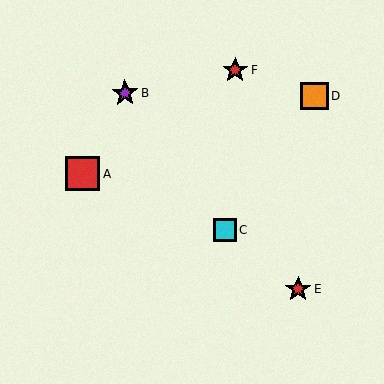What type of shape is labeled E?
Shape E is a red star.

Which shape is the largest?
The red square (labeled A) is the largest.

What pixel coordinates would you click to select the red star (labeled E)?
Click at (298, 289) to select the red star E.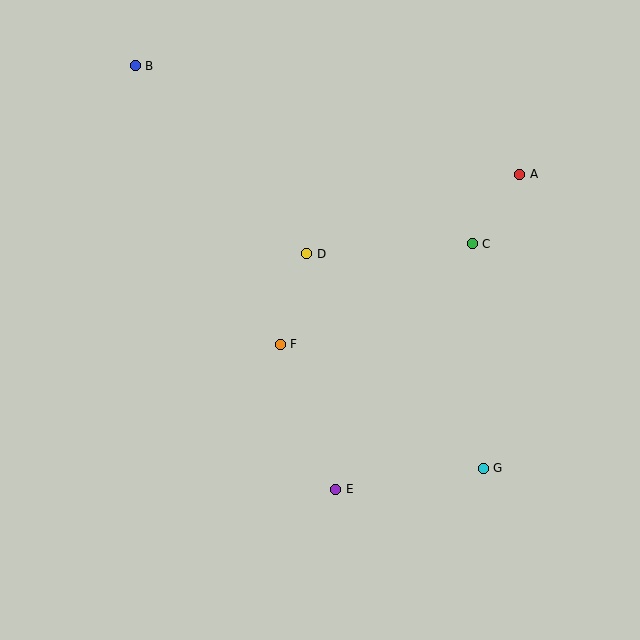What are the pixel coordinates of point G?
Point G is at (483, 468).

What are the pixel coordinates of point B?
Point B is at (135, 66).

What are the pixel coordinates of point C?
Point C is at (472, 244).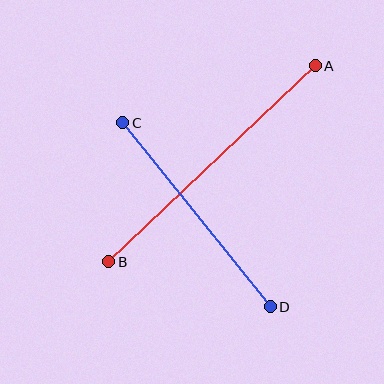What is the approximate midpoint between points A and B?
The midpoint is at approximately (212, 164) pixels.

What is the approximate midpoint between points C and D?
The midpoint is at approximately (197, 215) pixels.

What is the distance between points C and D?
The distance is approximately 236 pixels.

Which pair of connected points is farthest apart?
Points A and B are farthest apart.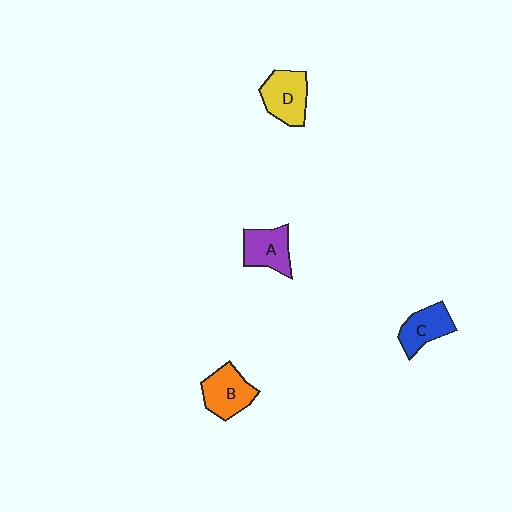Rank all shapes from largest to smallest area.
From largest to smallest: B (orange), D (yellow), A (purple), C (blue).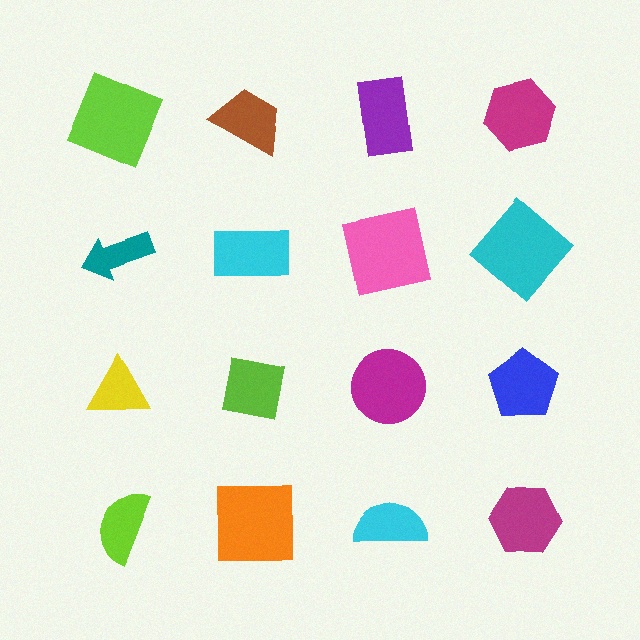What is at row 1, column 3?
A purple rectangle.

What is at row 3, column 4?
A blue pentagon.